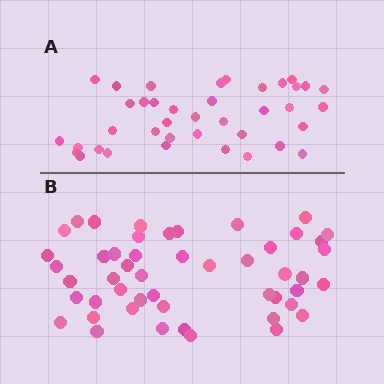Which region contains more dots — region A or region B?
Region B (the bottom region) has more dots.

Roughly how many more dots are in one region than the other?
Region B has roughly 10 or so more dots than region A.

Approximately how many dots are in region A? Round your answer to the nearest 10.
About 40 dots. (The exact count is 39, which rounds to 40.)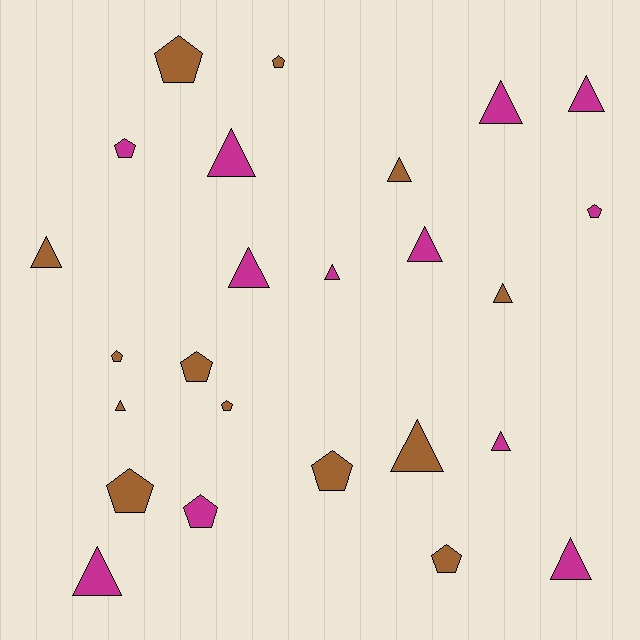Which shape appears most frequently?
Triangle, with 14 objects.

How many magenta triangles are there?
There are 9 magenta triangles.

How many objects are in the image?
There are 25 objects.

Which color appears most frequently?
Brown, with 13 objects.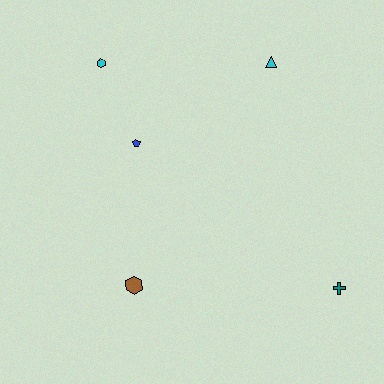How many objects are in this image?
There are 5 objects.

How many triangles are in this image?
There is 1 triangle.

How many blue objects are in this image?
There is 1 blue object.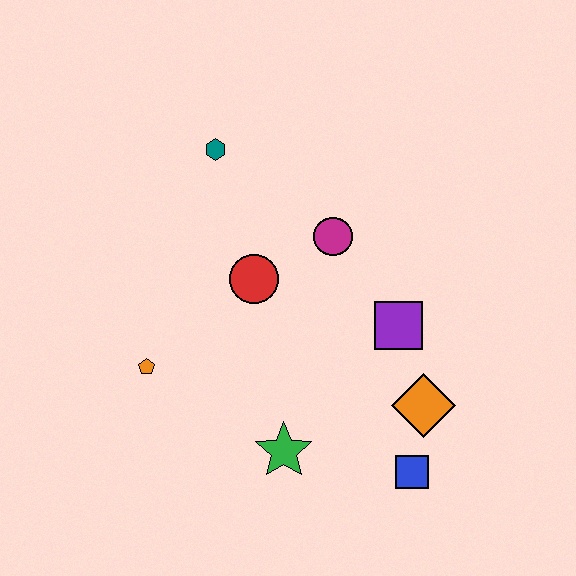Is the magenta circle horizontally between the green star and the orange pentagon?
No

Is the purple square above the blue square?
Yes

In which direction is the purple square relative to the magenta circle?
The purple square is below the magenta circle.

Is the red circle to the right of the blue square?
No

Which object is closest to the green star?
The blue square is closest to the green star.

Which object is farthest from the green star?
The teal hexagon is farthest from the green star.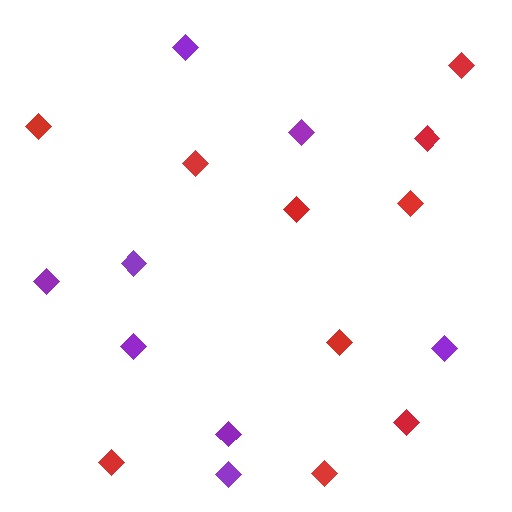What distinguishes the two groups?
There are 2 groups: one group of red diamonds (10) and one group of purple diamonds (8).